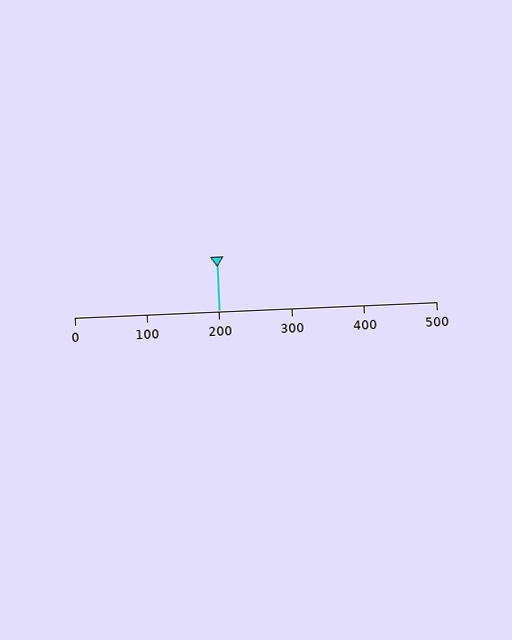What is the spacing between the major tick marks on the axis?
The major ticks are spaced 100 apart.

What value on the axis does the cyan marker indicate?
The marker indicates approximately 200.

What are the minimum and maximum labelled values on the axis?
The axis runs from 0 to 500.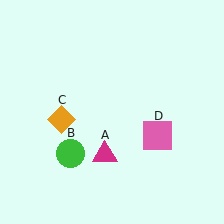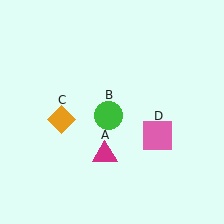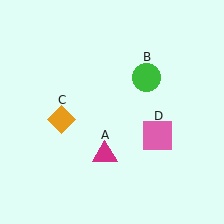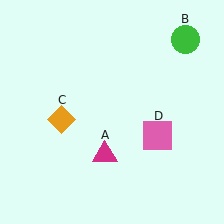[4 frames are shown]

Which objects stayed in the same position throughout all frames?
Magenta triangle (object A) and orange diamond (object C) and pink square (object D) remained stationary.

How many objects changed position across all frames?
1 object changed position: green circle (object B).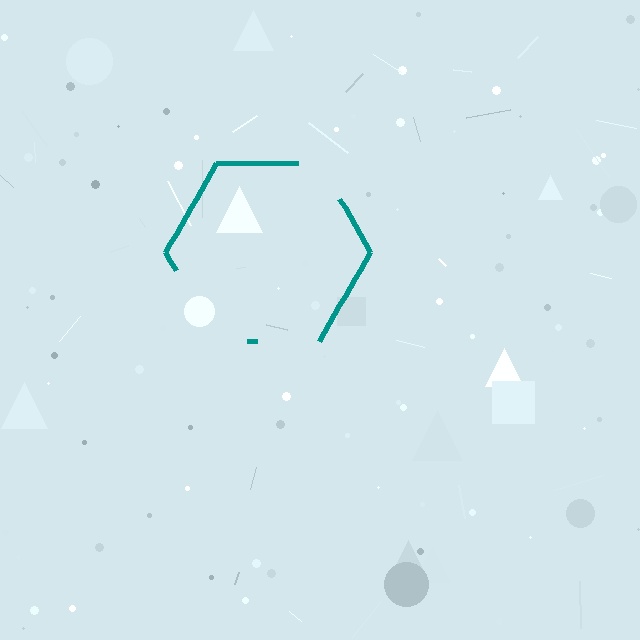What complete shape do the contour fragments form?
The contour fragments form a hexagon.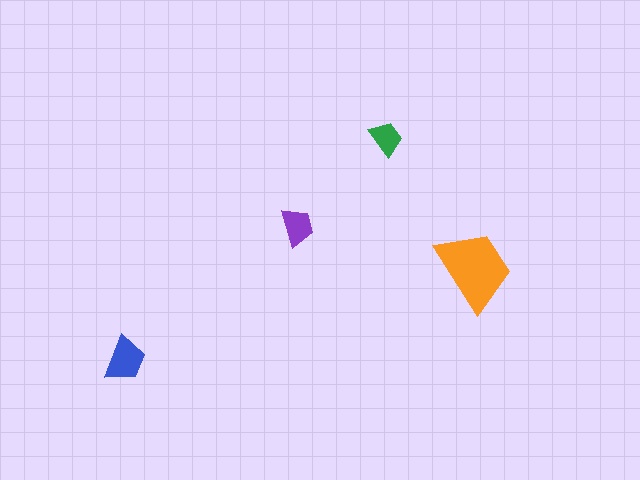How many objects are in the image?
There are 4 objects in the image.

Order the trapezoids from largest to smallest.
the orange one, the blue one, the purple one, the green one.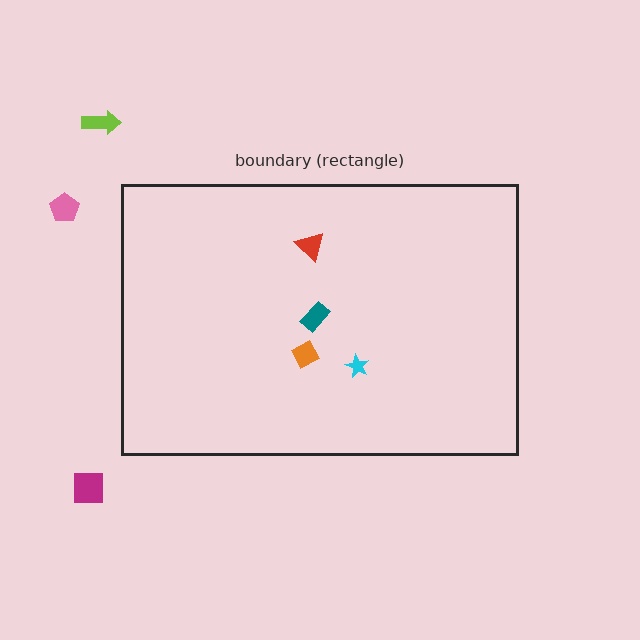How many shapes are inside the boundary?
4 inside, 3 outside.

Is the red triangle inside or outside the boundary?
Inside.